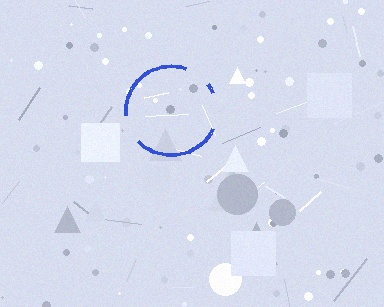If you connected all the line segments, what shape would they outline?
They would outline a circle.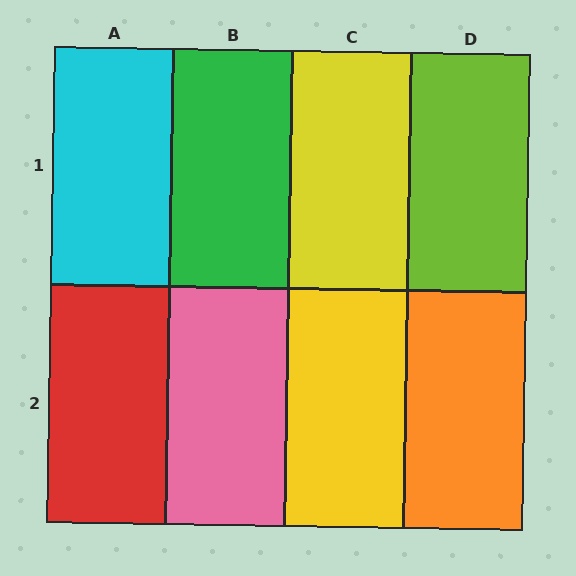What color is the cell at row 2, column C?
Yellow.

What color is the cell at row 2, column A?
Red.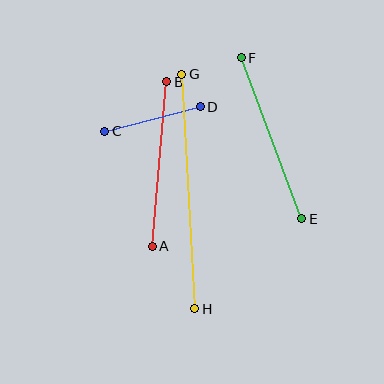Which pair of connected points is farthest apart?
Points G and H are farthest apart.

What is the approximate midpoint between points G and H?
The midpoint is at approximately (188, 192) pixels.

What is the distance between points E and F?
The distance is approximately 172 pixels.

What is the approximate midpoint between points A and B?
The midpoint is at approximately (159, 164) pixels.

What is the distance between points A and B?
The distance is approximately 165 pixels.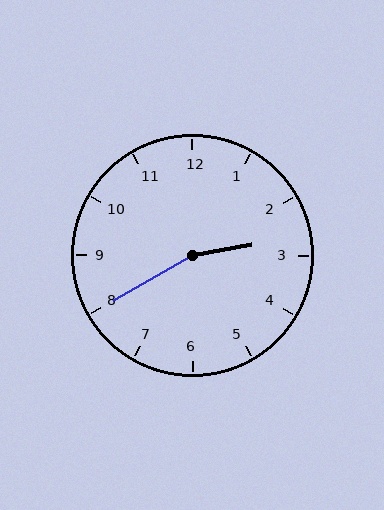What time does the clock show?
2:40.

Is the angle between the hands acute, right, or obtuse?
It is obtuse.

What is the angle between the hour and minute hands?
Approximately 160 degrees.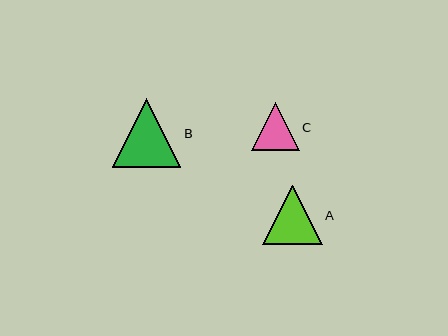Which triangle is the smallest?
Triangle C is the smallest with a size of approximately 48 pixels.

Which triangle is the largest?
Triangle B is the largest with a size of approximately 69 pixels.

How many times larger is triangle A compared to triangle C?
Triangle A is approximately 1.2 times the size of triangle C.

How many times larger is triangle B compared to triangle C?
Triangle B is approximately 1.4 times the size of triangle C.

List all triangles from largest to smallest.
From largest to smallest: B, A, C.